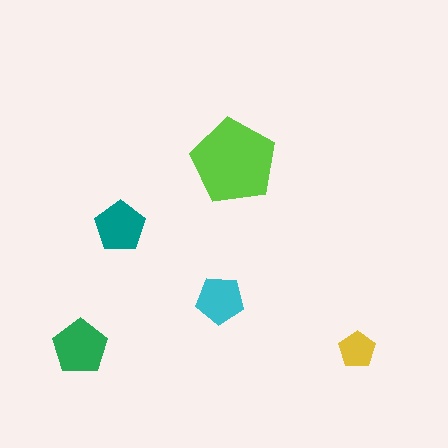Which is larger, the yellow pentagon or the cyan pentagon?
The cyan one.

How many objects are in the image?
There are 5 objects in the image.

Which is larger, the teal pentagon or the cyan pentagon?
The teal one.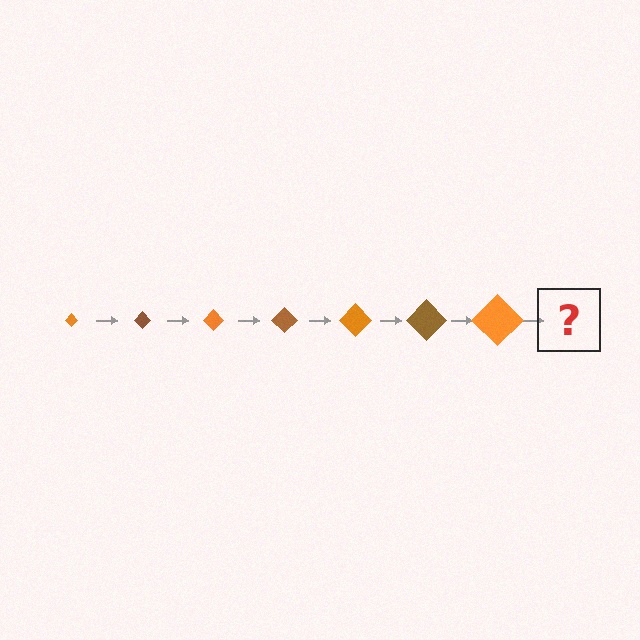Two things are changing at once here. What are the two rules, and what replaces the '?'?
The two rules are that the diamond grows larger each step and the color cycles through orange and brown. The '?' should be a brown diamond, larger than the previous one.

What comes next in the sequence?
The next element should be a brown diamond, larger than the previous one.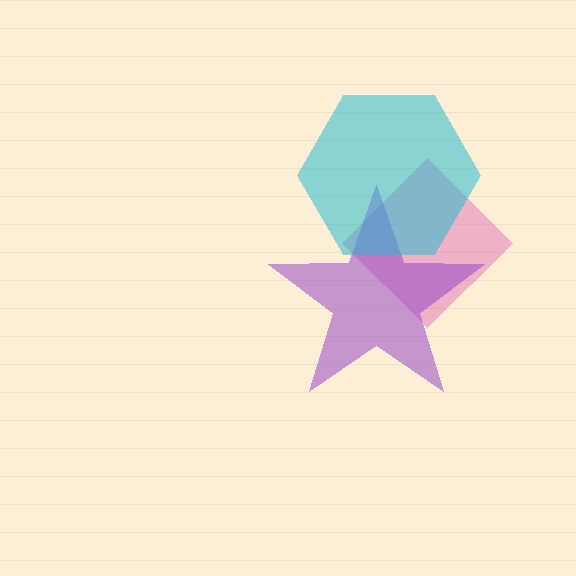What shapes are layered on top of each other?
The layered shapes are: a pink diamond, a purple star, a cyan hexagon.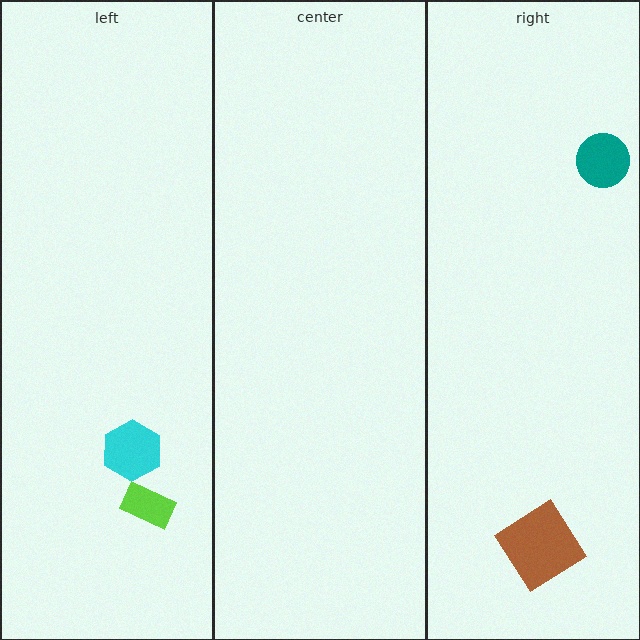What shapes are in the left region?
The cyan hexagon, the lime rectangle.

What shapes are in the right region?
The brown diamond, the teal circle.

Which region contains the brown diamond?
The right region.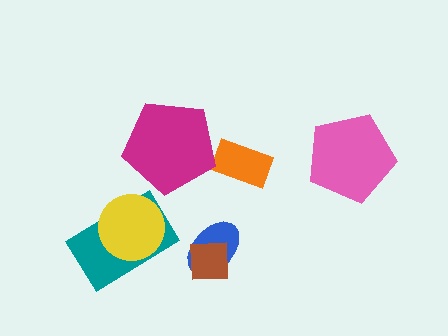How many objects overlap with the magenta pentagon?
0 objects overlap with the magenta pentagon.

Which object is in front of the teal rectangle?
The yellow circle is in front of the teal rectangle.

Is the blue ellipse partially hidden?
Yes, it is partially covered by another shape.